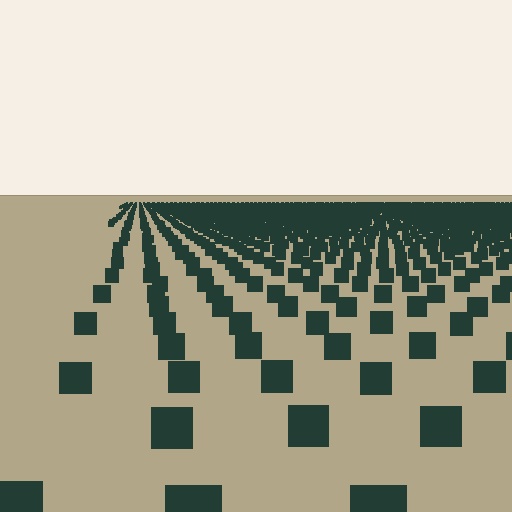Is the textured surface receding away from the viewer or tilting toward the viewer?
The surface is receding away from the viewer. Texture elements get smaller and denser toward the top.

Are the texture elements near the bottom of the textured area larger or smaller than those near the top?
Larger. Near the bottom, elements are closer to the viewer and appear at a bigger on-screen size.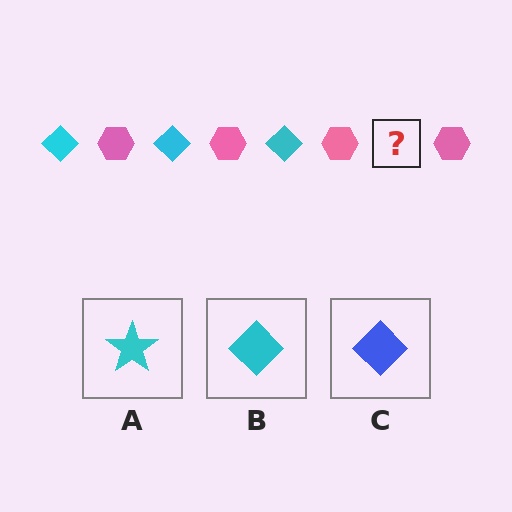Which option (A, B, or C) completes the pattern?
B.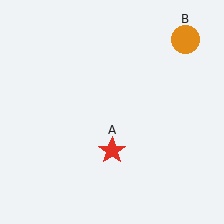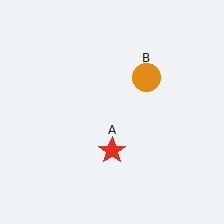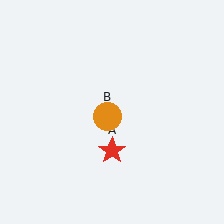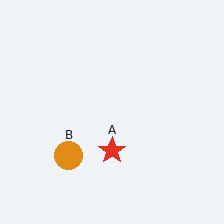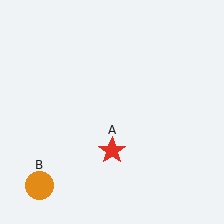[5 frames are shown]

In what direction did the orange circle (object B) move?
The orange circle (object B) moved down and to the left.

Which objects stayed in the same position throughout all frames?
Red star (object A) remained stationary.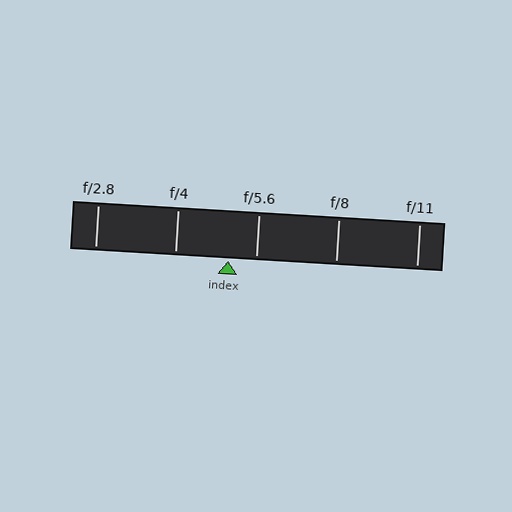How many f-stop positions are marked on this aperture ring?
There are 5 f-stop positions marked.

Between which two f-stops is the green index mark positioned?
The index mark is between f/4 and f/5.6.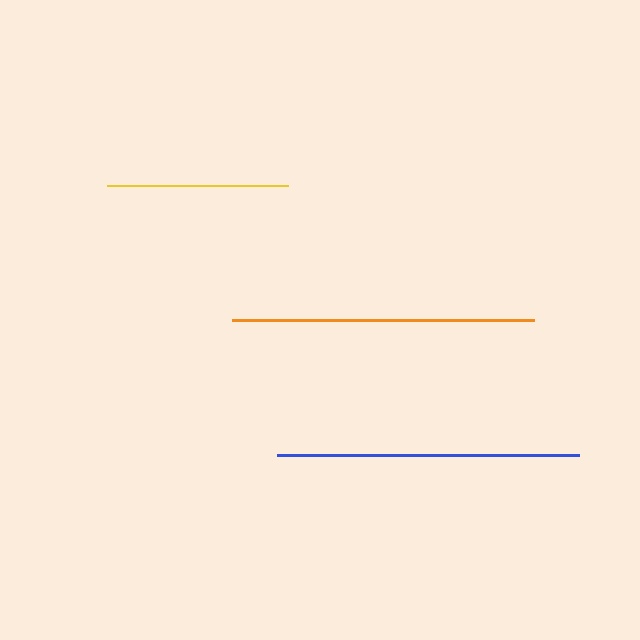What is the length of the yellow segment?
The yellow segment is approximately 181 pixels long.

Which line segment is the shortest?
The yellow line is the shortest at approximately 181 pixels.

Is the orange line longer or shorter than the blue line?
The blue line is longer than the orange line.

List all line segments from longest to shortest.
From longest to shortest: blue, orange, yellow.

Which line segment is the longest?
The blue line is the longest at approximately 302 pixels.